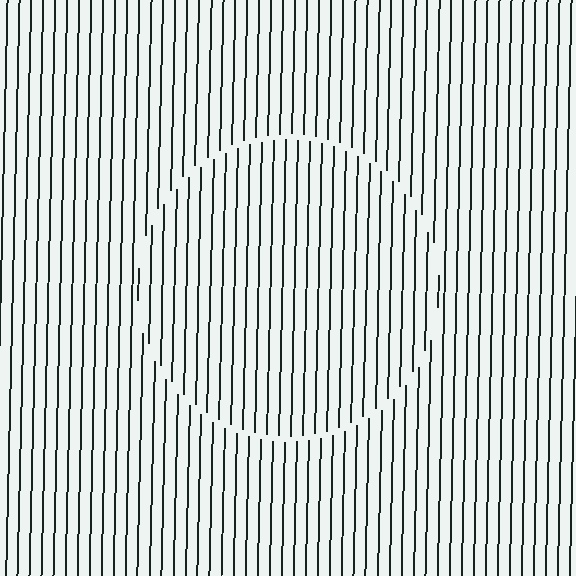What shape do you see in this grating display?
An illusory circle. The interior of the shape contains the same grating, shifted by half a period — the contour is defined by the phase discontinuity where line-ends from the inner and outer gratings abut.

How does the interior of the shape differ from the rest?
The interior of the shape contains the same grating, shifted by half a period — the contour is defined by the phase discontinuity where line-ends from the inner and outer gratings abut.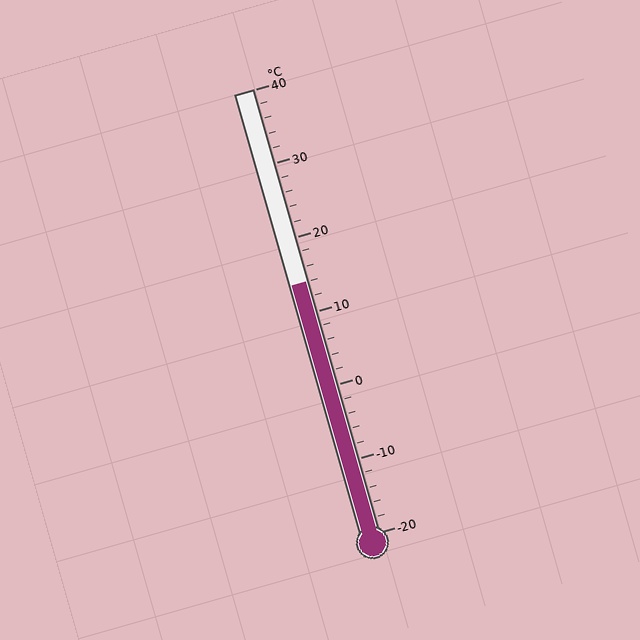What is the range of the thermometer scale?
The thermometer scale ranges from -20°C to 40°C.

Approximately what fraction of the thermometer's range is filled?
The thermometer is filled to approximately 55% of its range.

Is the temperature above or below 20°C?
The temperature is below 20°C.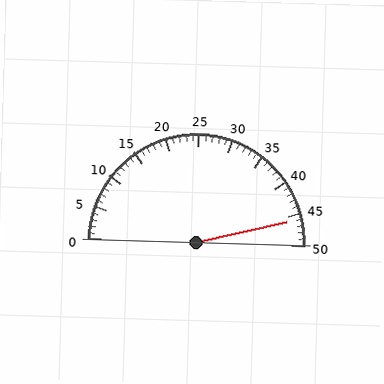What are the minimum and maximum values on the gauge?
The gauge ranges from 0 to 50.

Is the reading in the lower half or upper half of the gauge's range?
The reading is in the upper half of the range (0 to 50).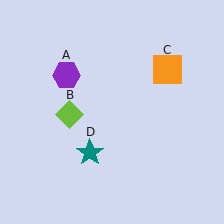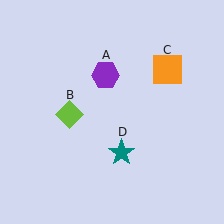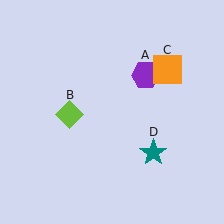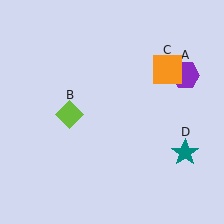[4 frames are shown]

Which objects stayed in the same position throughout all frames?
Lime diamond (object B) and orange square (object C) remained stationary.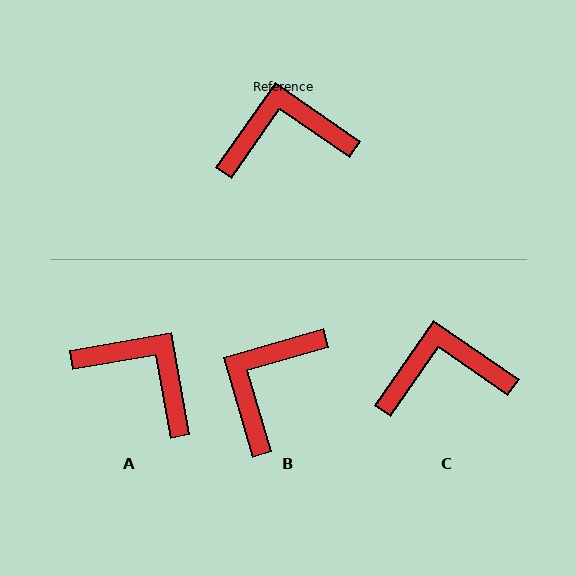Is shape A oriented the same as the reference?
No, it is off by about 45 degrees.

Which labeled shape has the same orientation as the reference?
C.